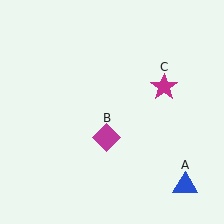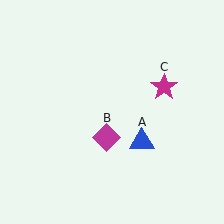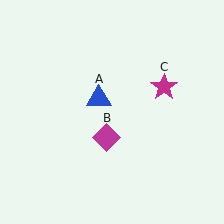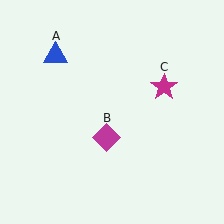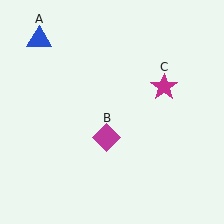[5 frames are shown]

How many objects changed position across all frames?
1 object changed position: blue triangle (object A).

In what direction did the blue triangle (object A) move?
The blue triangle (object A) moved up and to the left.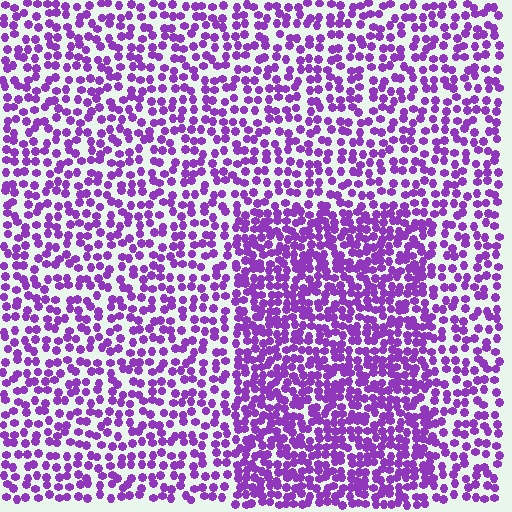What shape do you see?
I see a rectangle.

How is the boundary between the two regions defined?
The boundary is defined by a change in element density (approximately 1.7x ratio). All elements are the same color, size, and shape.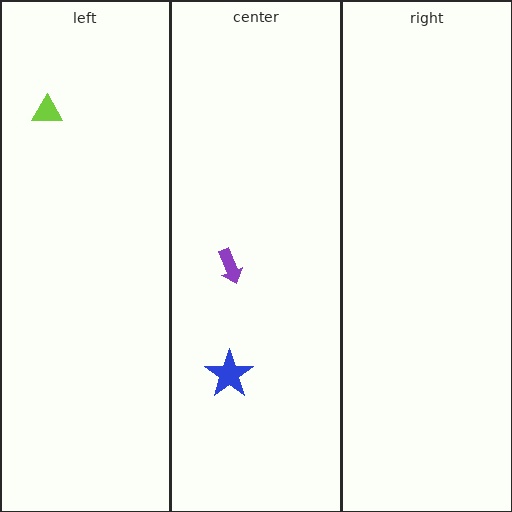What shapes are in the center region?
The blue star, the purple arrow.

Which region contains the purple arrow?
The center region.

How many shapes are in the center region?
2.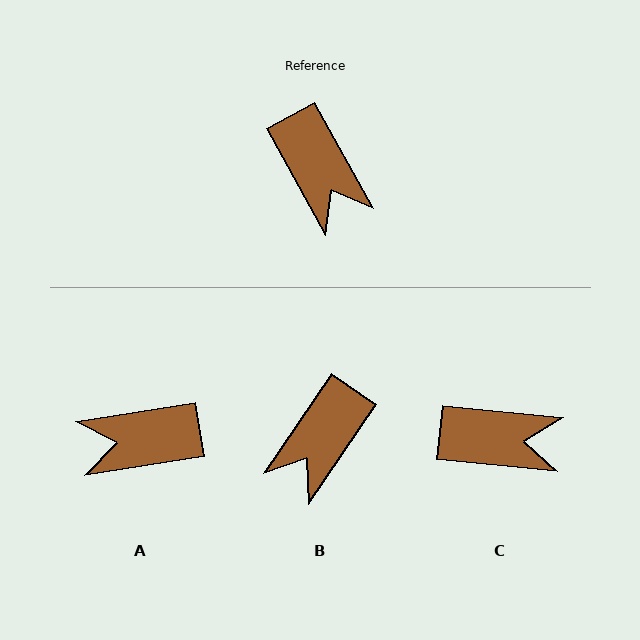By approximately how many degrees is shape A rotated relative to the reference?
Approximately 110 degrees clockwise.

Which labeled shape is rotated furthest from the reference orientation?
A, about 110 degrees away.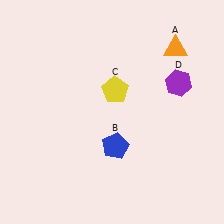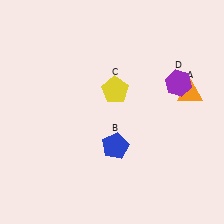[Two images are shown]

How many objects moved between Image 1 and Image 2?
1 object moved between the two images.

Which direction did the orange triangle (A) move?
The orange triangle (A) moved down.